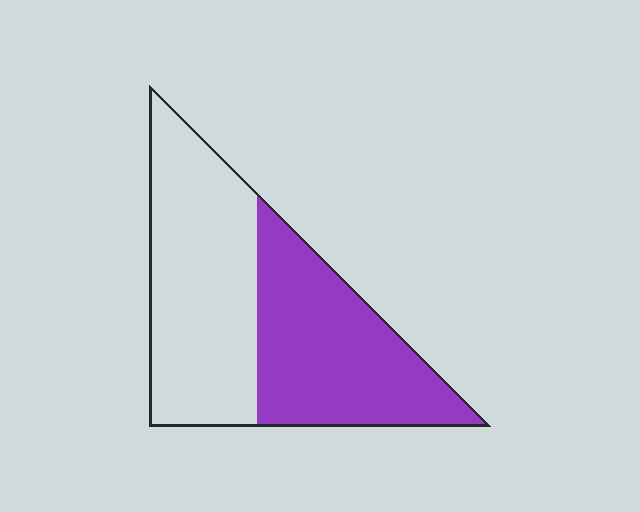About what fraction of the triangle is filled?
About one half (1/2).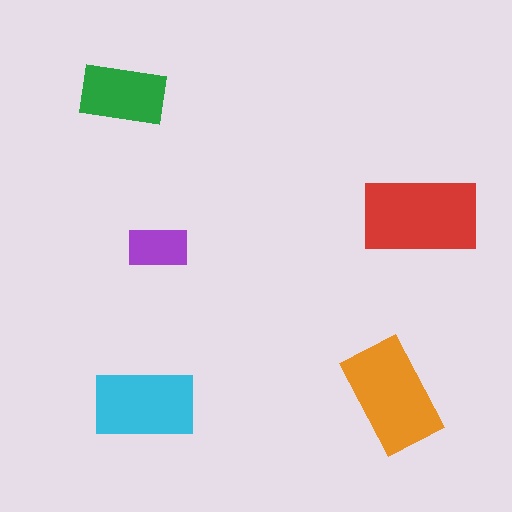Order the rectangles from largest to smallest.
the red one, the orange one, the cyan one, the green one, the purple one.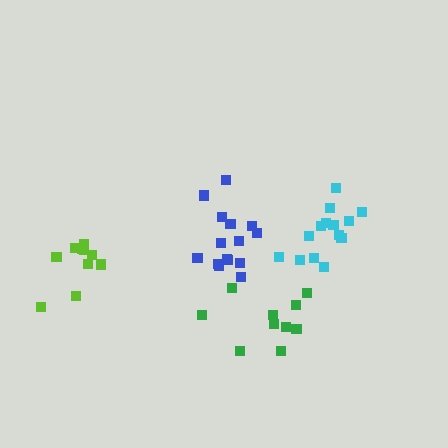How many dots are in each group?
Group 1: 15 dots, Group 2: 14 dots, Group 3: 10 dots, Group 4: 10 dots (49 total).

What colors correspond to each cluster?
The clusters are colored: blue, cyan, lime, green.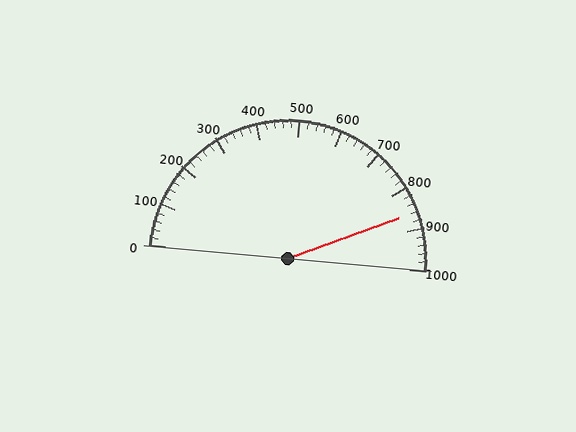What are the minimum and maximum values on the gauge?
The gauge ranges from 0 to 1000.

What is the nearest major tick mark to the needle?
The nearest major tick mark is 900.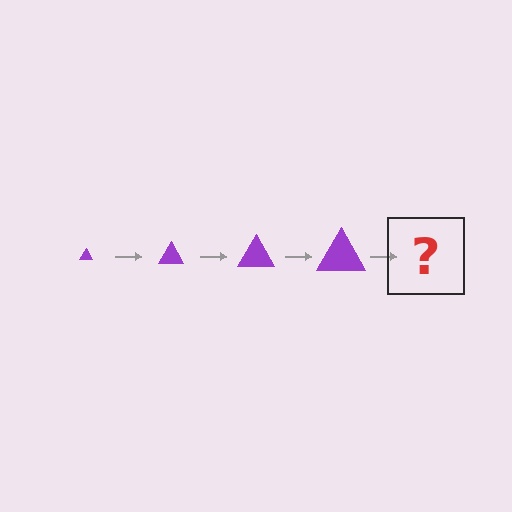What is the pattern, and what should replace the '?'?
The pattern is that the triangle gets progressively larger each step. The '?' should be a purple triangle, larger than the previous one.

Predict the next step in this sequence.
The next step is a purple triangle, larger than the previous one.